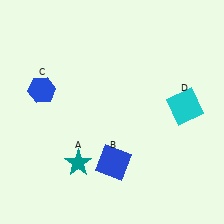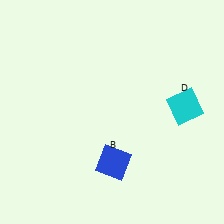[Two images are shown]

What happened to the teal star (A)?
The teal star (A) was removed in Image 2. It was in the bottom-left area of Image 1.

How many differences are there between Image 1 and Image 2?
There are 2 differences between the two images.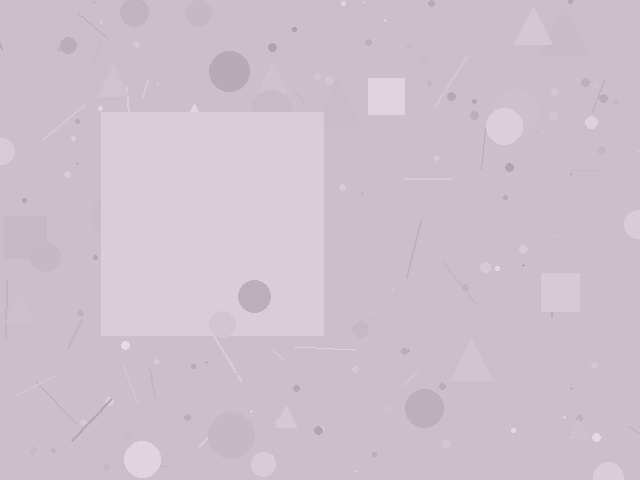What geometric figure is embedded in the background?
A square is embedded in the background.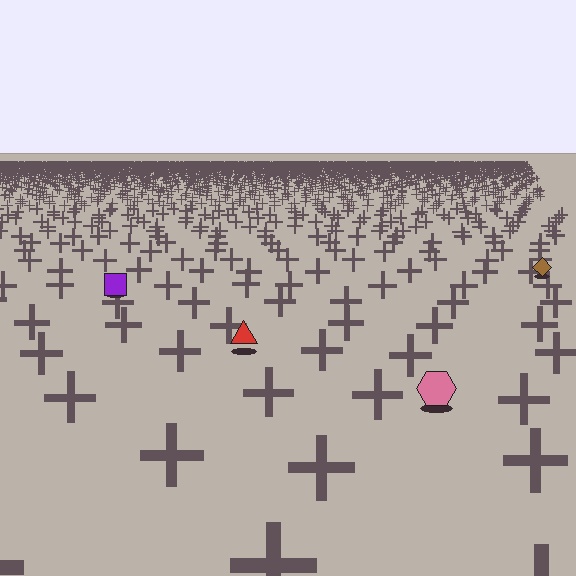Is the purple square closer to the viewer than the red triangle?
No. The red triangle is closer — you can tell from the texture gradient: the ground texture is coarser near it.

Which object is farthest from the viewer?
The brown diamond is farthest from the viewer. It appears smaller and the ground texture around it is denser.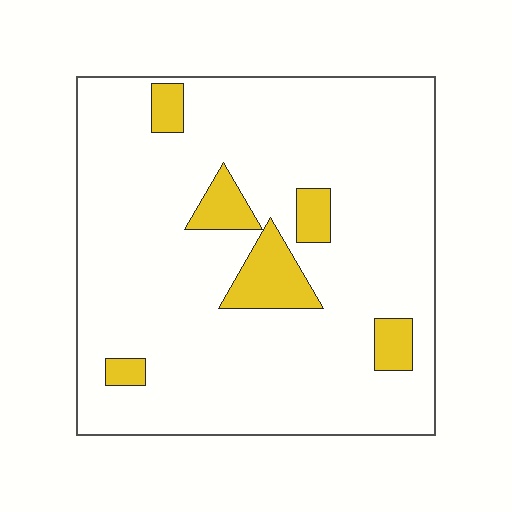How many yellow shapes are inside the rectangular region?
6.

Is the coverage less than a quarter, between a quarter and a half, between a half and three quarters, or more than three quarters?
Less than a quarter.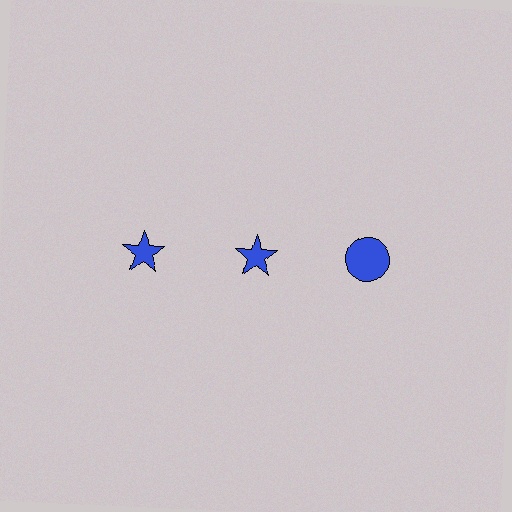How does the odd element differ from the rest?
It has a different shape: circle instead of star.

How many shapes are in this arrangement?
There are 3 shapes arranged in a grid pattern.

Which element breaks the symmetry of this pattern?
The blue circle in the top row, center column breaks the symmetry. All other shapes are blue stars.